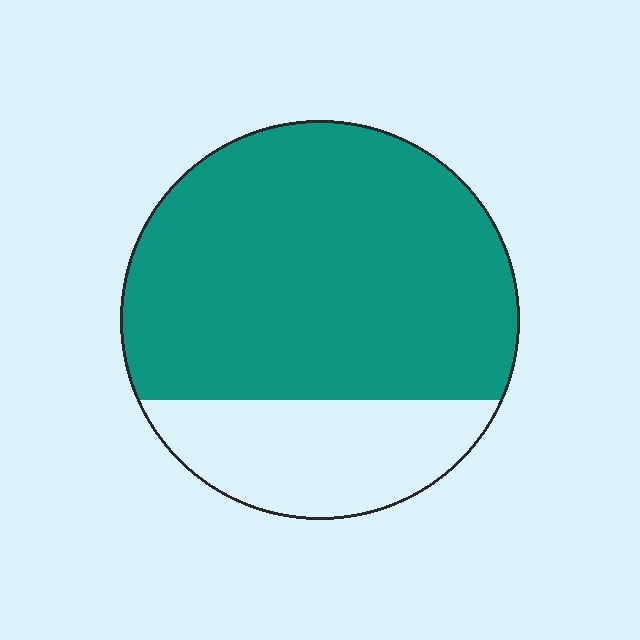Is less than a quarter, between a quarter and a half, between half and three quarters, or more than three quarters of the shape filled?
Between half and three quarters.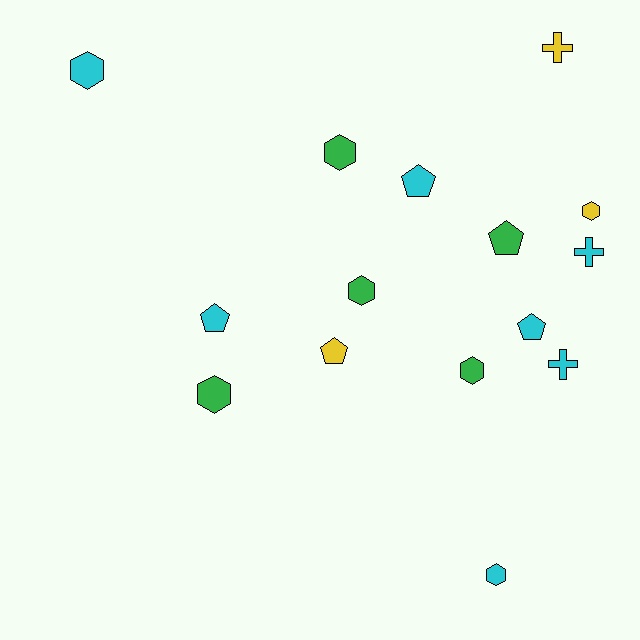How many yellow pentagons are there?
There is 1 yellow pentagon.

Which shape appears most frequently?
Hexagon, with 7 objects.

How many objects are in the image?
There are 15 objects.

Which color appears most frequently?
Cyan, with 7 objects.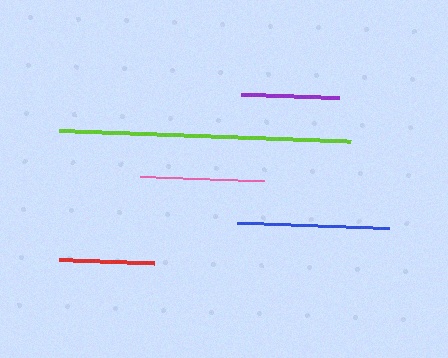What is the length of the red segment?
The red segment is approximately 95 pixels long.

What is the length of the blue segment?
The blue segment is approximately 152 pixels long.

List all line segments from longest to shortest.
From longest to shortest: lime, blue, pink, purple, red.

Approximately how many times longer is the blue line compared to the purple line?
The blue line is approximately 1.6 times the length of the purple line.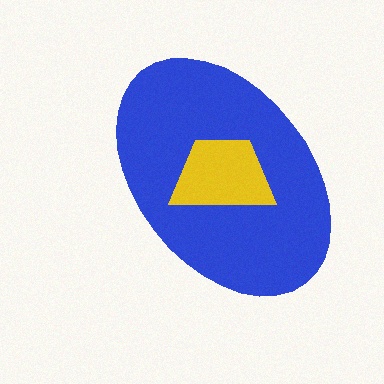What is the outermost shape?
The blue ellipse.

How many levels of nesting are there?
2.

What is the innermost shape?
The yellow trapezoid.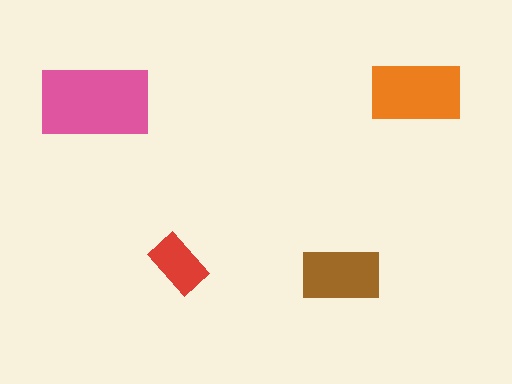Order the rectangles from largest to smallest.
the pink one, the orange one, the brown one, the red one.